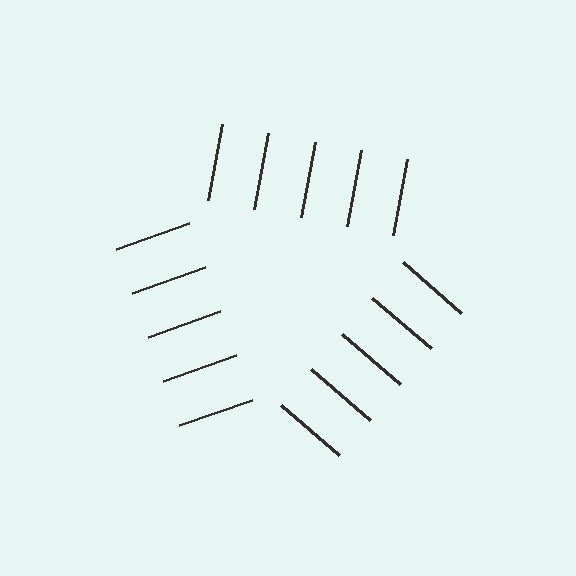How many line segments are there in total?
15 — 5 along each of the 3 edges.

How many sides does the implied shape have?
3 sides — the line-ends trace a triangle.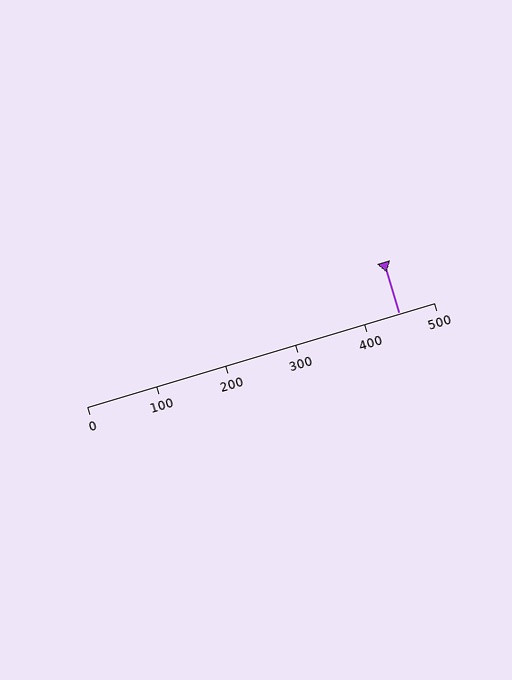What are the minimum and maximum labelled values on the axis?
The axis runs from 0 to 500.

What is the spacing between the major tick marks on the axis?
The major ticks are spaced 100 apart.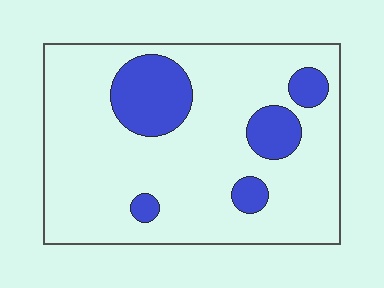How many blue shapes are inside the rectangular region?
5.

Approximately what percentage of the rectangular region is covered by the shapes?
Approximately 20%.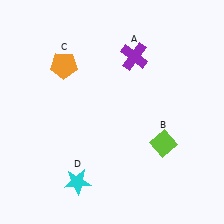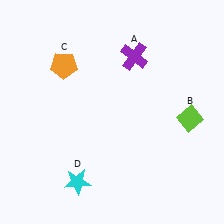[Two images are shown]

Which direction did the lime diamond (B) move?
The lime diamond (B) moved right.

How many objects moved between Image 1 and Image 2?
1 object moved between the two images.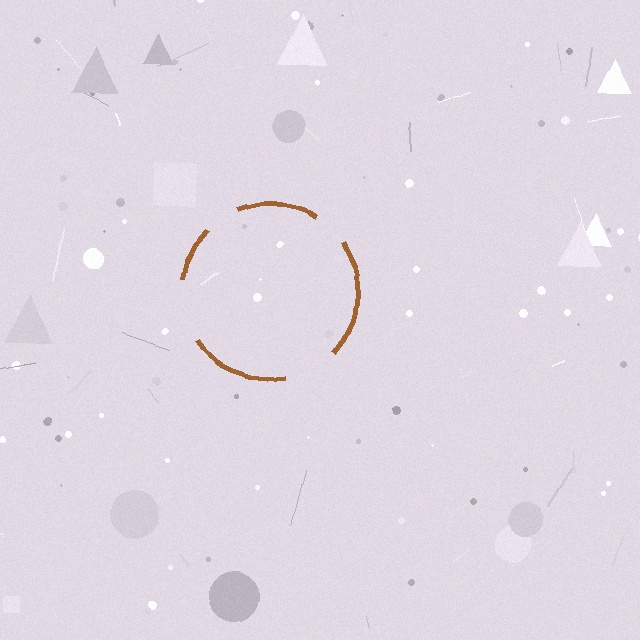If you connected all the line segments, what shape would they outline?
They would outline a circle.